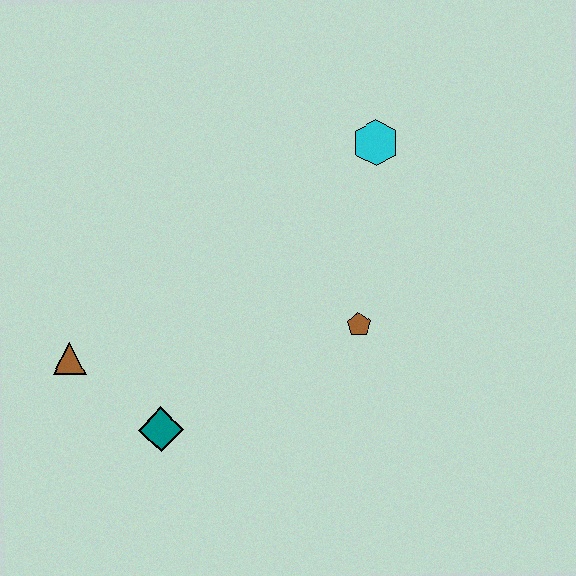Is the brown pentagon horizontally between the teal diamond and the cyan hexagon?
Yes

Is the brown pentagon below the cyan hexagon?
Yes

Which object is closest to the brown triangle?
The teal diamond is closest to the brown triangle.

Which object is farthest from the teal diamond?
The cyan hexagon is farthest from the teal diamond.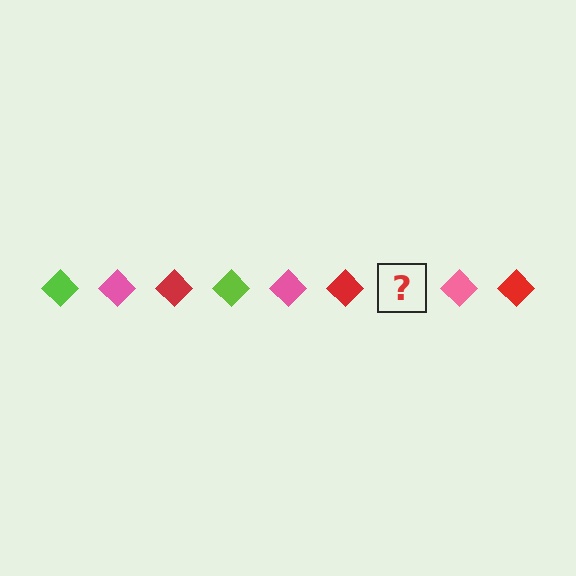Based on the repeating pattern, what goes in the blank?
The blank should be a lime diamond.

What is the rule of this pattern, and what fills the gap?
The rule is that the pattern cycles through lime, pink, red diamonds. The gap should be filled with a lime diamond.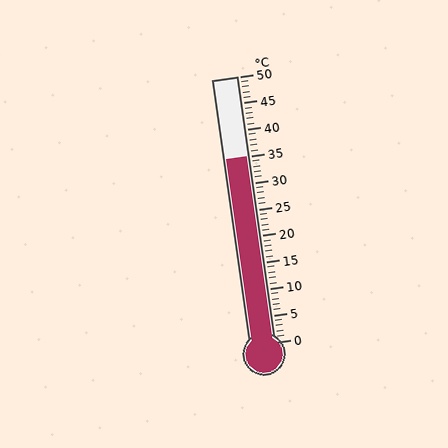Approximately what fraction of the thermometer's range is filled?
The thermometer is filled to approximately 70% of its range.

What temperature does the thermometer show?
The thermometer shows approximately 35°C.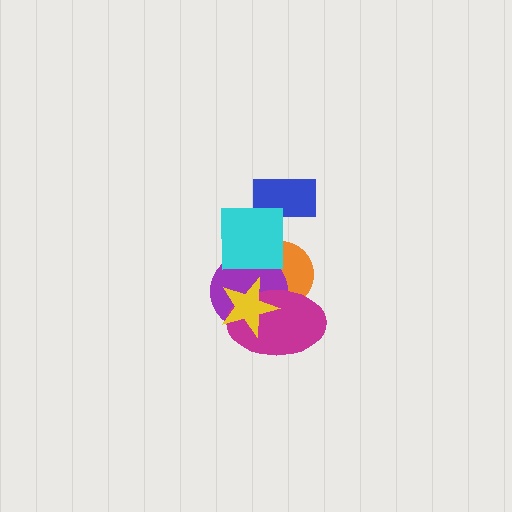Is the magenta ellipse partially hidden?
Yes, it is partially covered by another shape.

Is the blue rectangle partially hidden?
Yes, it is partially covered by another shape.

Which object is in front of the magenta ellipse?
The yellow star is in front of the magenta ellipse.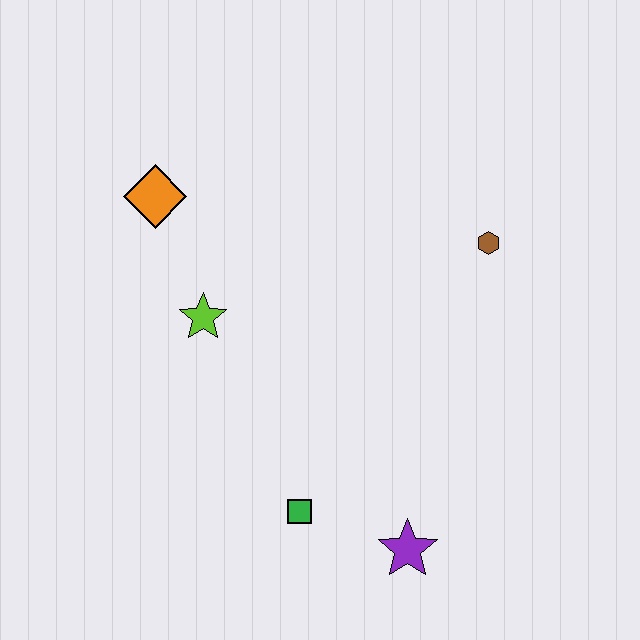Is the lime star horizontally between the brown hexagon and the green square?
No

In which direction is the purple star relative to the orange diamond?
The purple star is below the orange diamond.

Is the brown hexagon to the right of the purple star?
Yes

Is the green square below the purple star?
No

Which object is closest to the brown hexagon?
The lime star is closest to the brown hexagon.